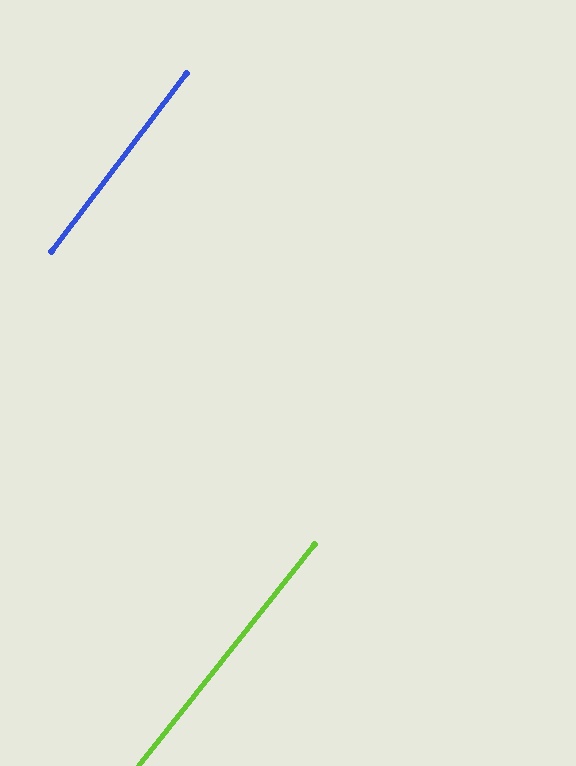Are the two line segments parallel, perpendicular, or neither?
Parallel — their directions differ by only 1.2°.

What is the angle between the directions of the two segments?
Approximately 1 degree.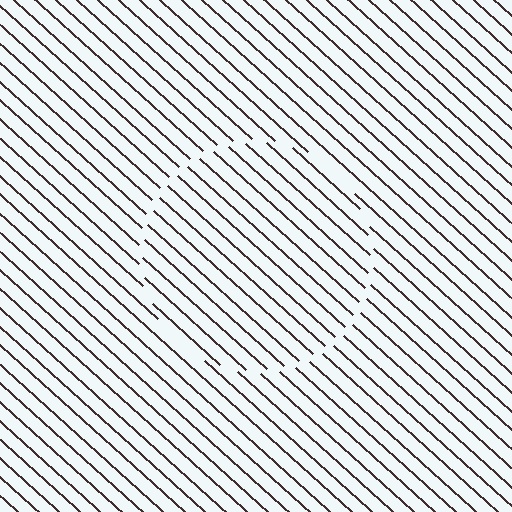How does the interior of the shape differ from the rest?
The interior of the shape contains the same grating, shifted by half a period — the contour is defined by the phase discontinuity where line-ends from the inner and outer gratings abut.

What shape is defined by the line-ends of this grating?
An illusory circle. The interior of the shape contains the same grating, shifted by half a period — the contour is defined by the phase discontinuity where line-ends from the inner and outer gratings abut.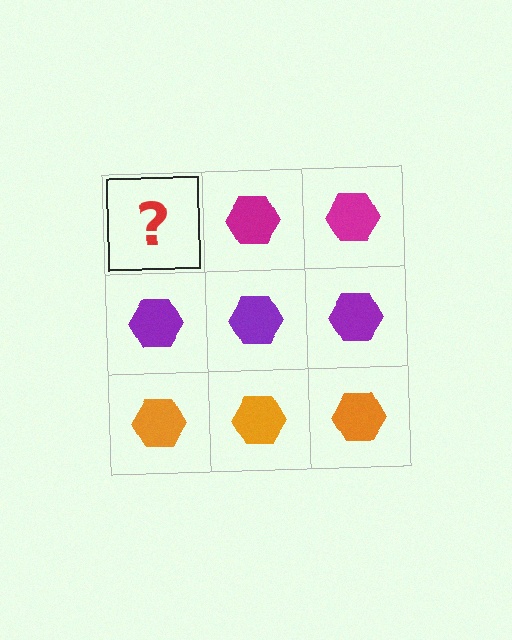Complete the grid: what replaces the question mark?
The question mark should be replaced with a magenta hexagon.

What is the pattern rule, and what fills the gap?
The rule is that each row has a consistent color. The gap should be filled with a magenta hexagon.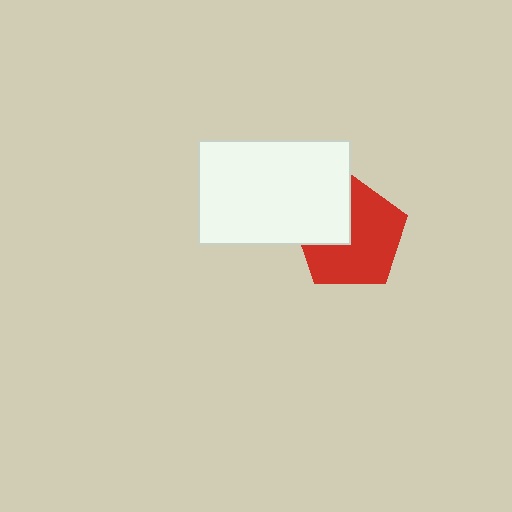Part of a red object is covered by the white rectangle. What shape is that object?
It is a pentagon.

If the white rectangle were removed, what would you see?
You would see the complete red pentagon.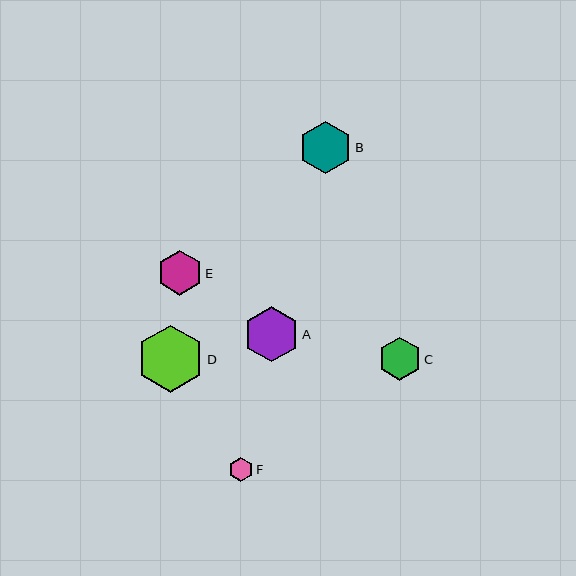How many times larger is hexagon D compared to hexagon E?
Hexagon D is approximately 1.5 times the size of hexagon E.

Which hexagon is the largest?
Hexagon D is the largest with a size of approximately 67 pixels.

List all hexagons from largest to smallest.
From largest to smallest: D, A, B, E, C, F.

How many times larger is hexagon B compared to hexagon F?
Hexagon B is approximately 2.2 times the size of hexagon F.